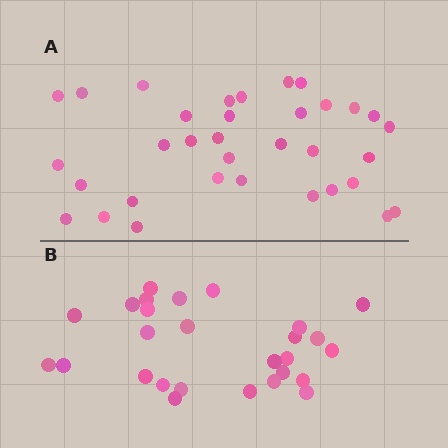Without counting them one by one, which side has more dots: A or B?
Region A (the top region) has more dots.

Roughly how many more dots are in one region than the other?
Region A has roughly 8 or so more dots than region B.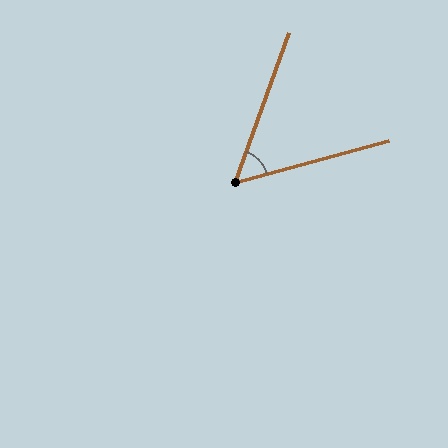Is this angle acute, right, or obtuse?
It is acute.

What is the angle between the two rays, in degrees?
Approximately 55 degrees.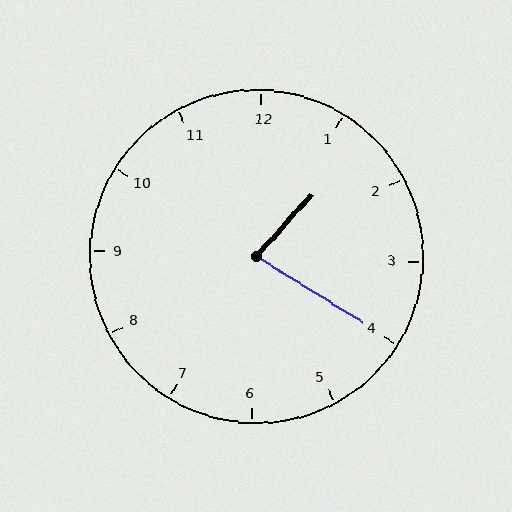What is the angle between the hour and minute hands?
Approximately 80 degrees.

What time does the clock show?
1:20.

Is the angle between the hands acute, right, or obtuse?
It is acute.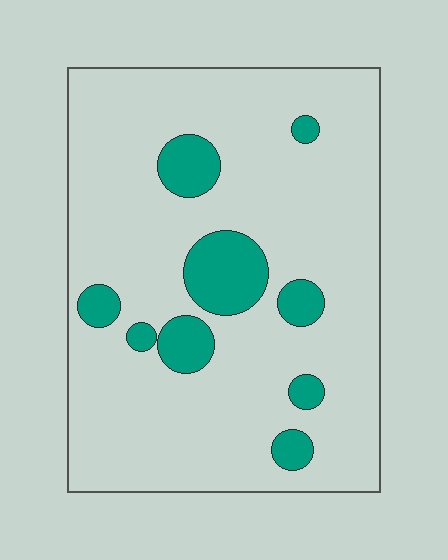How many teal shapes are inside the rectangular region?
9.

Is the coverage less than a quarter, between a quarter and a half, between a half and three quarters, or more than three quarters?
Less than a quarter.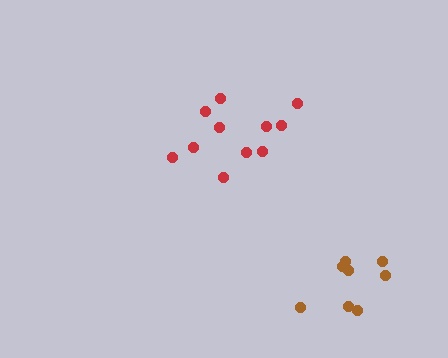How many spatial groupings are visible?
There are 2 spatial groupings.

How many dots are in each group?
Group 1: 11 dots, Group 2: 8 dots (19 total).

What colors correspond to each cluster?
The clusters are colored: red, brown.